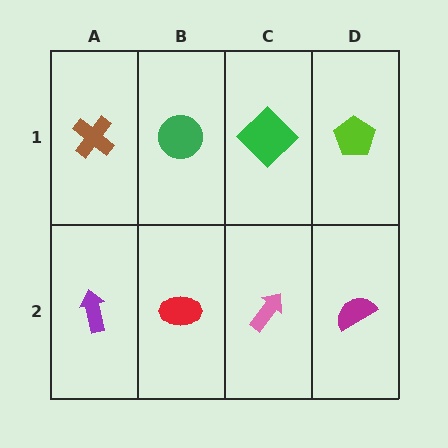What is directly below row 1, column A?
A purple arrow.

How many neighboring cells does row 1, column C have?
3.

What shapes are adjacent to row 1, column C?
A pink arrow (row 2, column C), a green circle (row 1, column B), a lime pentagon (row 1, column D).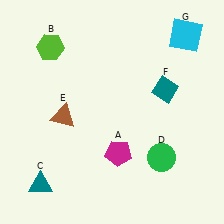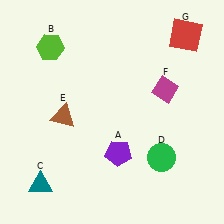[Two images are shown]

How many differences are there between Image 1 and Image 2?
There are 3 differences between the two images.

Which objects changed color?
A changed from magenta to purple. F changed from teal to magenta. G changed from cyan to red.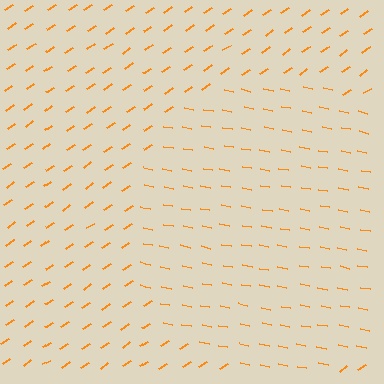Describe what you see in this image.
The image is filled with small orange line segments. A circle region in the image has lines oriented differently from the surrounding lines, creating a visible texture boundary.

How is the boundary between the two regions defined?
The boundary is defined purely by a change in line orientation (approximately 45 degrees difference). All lines are the same color and thickness.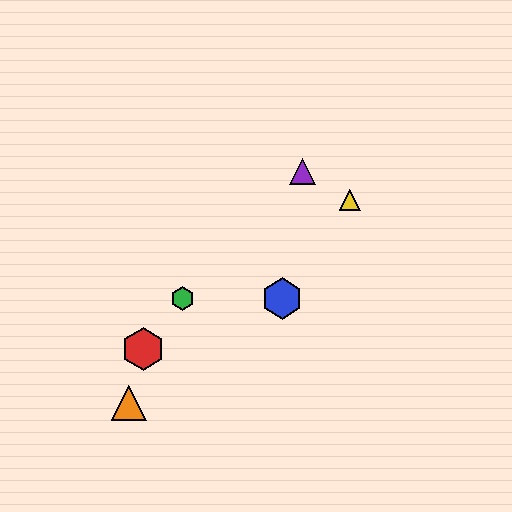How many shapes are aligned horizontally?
2 shapes (the blue hexagon, the green hexagon) are aligned horizontally.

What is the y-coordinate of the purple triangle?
The purple triangle is at y≈171.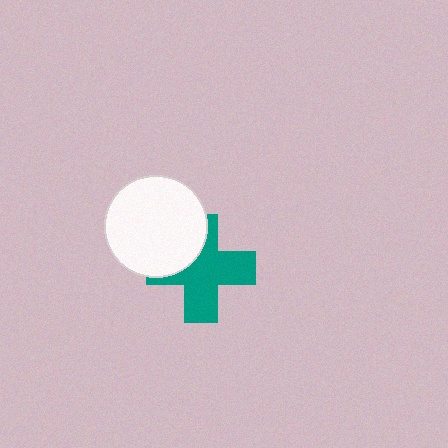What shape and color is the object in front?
The object in front is a white circle.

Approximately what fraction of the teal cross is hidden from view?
Roughly 32% of the teal cross is hidden behind the white circle.